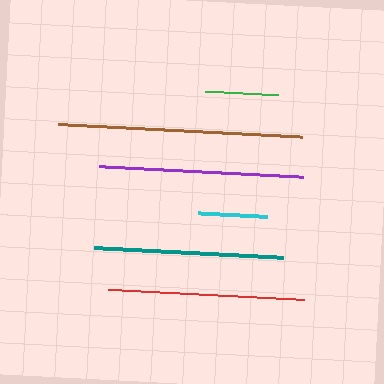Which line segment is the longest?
The brown line is the longest at approximately 245 pixels.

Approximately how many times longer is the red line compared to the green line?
The red line is approximately 2.7 times the length of the green line.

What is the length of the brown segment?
The brown segment is approximately 245 pixels long.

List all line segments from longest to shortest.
From longest to shortest: brown, purple, red, teal, green, cyan.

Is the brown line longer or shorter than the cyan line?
The brown line is longer than the cyan line.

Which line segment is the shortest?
The cyan line is the shortest at approximately 69 pixels.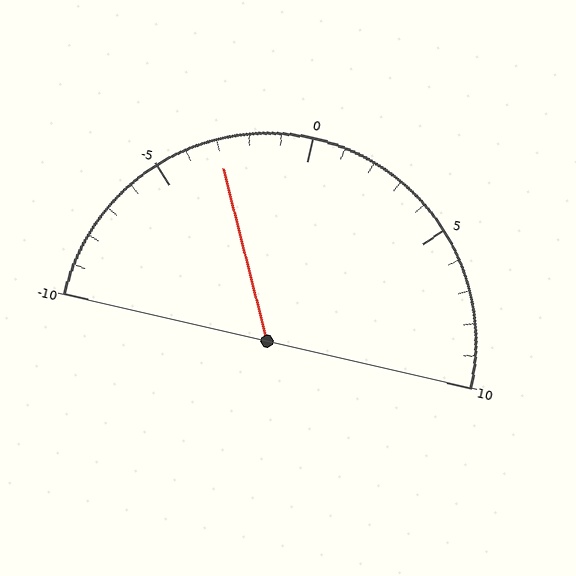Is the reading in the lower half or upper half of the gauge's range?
The reading is in the lower half of the range (-10 to 10).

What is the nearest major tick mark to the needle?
The nearest major tick mark is -5.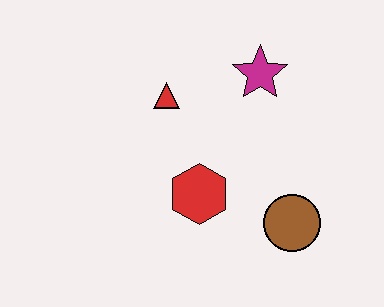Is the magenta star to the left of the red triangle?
No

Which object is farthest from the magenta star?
The brown circle is farthest from the magenta star.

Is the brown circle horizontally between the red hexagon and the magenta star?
No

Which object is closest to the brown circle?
The red hexagon is closest to the brown circle.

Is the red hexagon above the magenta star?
No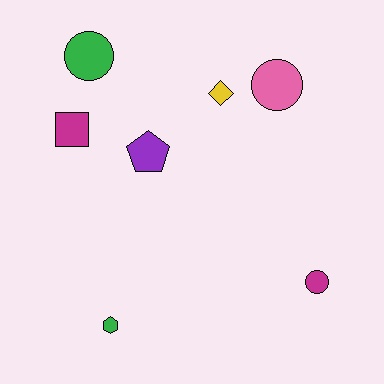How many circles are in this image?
There are 3 circles.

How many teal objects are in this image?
There are no teal objects.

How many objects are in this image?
There are 7 objects.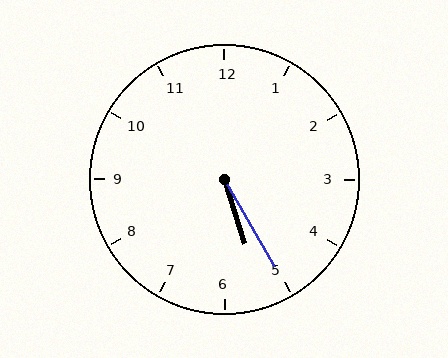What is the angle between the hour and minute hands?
Approximately 12 degrees.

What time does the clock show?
5:25.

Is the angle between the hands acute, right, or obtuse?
It is acute.